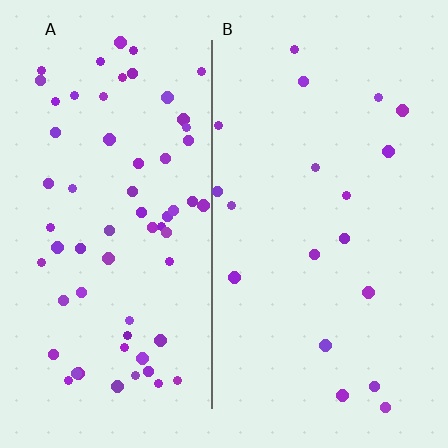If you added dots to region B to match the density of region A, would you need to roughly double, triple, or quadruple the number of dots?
Approximately triple.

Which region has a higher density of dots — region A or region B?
A (the left).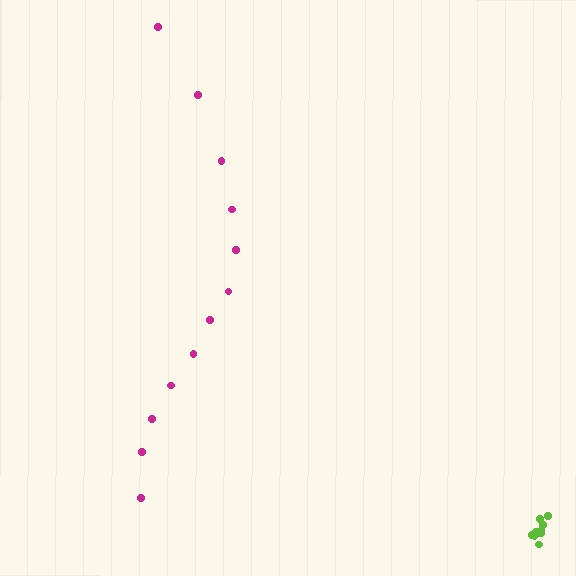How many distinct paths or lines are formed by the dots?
There are 2 distinct paths.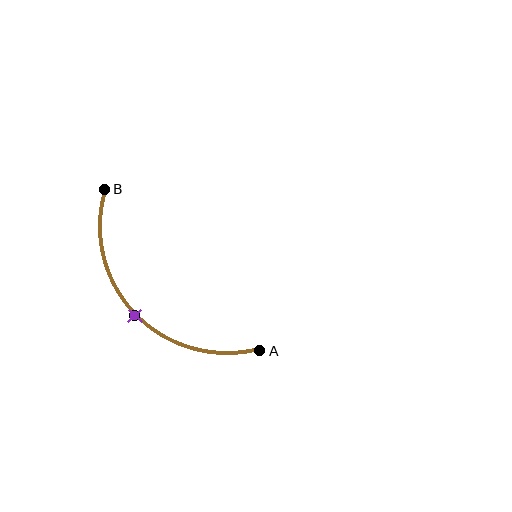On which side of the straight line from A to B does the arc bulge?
The arc bulges below and to the left of the straight line connecting A and B.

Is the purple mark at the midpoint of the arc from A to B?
Yes. The purple mark lies on the arc at equal arc-length from both A and B — it is the arc midpoint.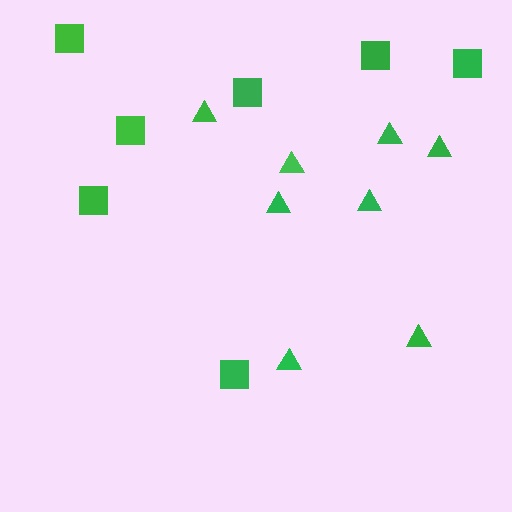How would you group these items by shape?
There are 2 groups: one group of triangles (8) and one group of squares (7).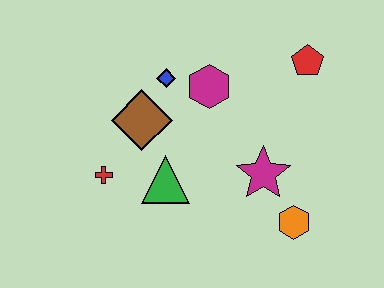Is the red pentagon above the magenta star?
Yes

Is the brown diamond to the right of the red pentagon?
No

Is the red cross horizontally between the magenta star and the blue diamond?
No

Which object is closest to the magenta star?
The orange hexagon is closest to the magenta star.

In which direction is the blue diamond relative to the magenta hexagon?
The blue diamond is to the left of the magenta hexagon.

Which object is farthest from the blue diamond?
The orange hexagon is farthest from the blue diamond.